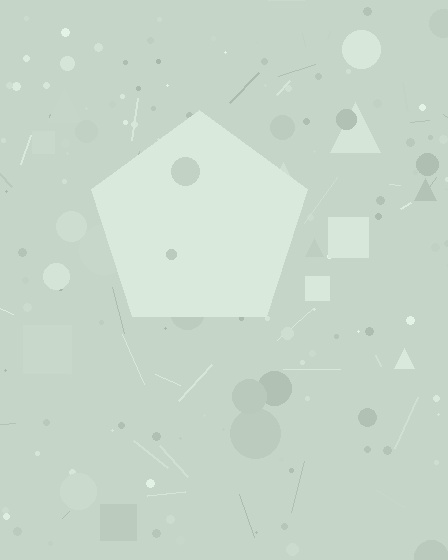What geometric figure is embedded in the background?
A pentagon is embedded in the background.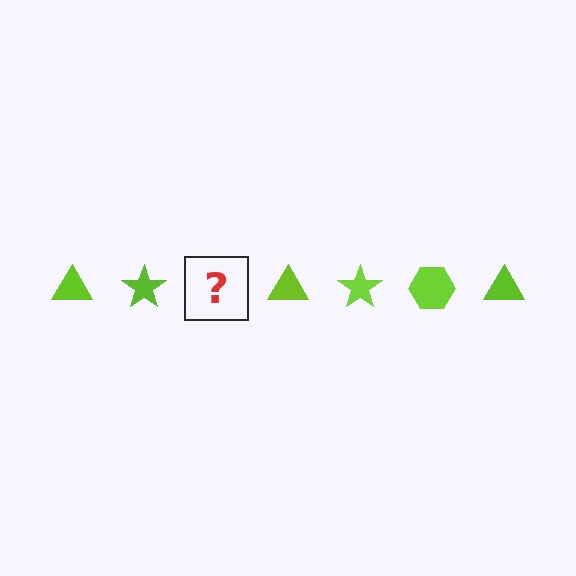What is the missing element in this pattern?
The missing element is a lime hexagon.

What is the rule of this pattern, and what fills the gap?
The rule is that the pattern cycles through triangle, star, hexagon shapes in lime. The gap should be filled with a lime hexagon.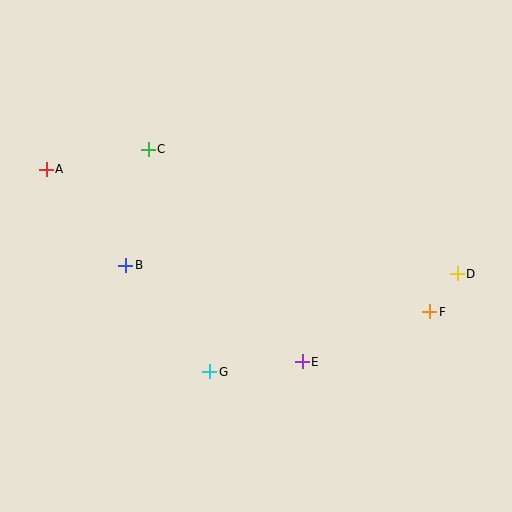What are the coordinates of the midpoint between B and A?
The midpoint between B and A is at (86, 217).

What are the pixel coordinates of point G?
Point G is at (210, 372).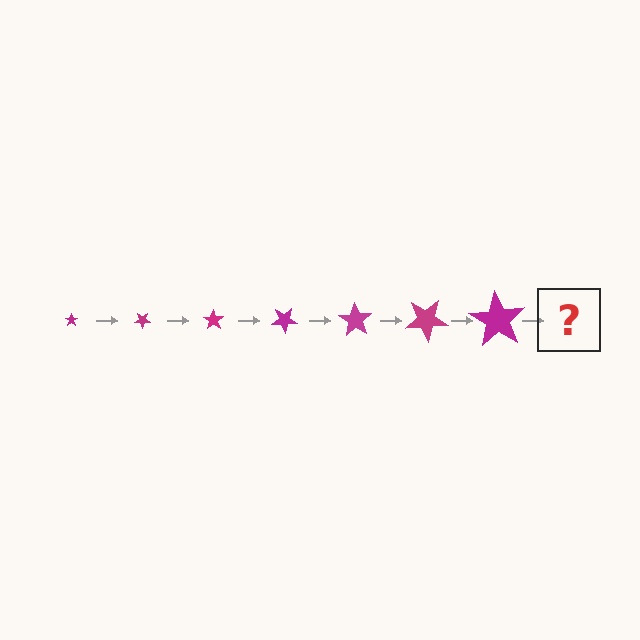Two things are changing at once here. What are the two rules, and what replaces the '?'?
The two rules are that the star grows larger each step and it rotates 35 degrees each step. The '?' should be a star, larger than the previous one and rotated 245 degrees from the start.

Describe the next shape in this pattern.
It should be a star, larger than the previous one and rotated 245 degrees from the start.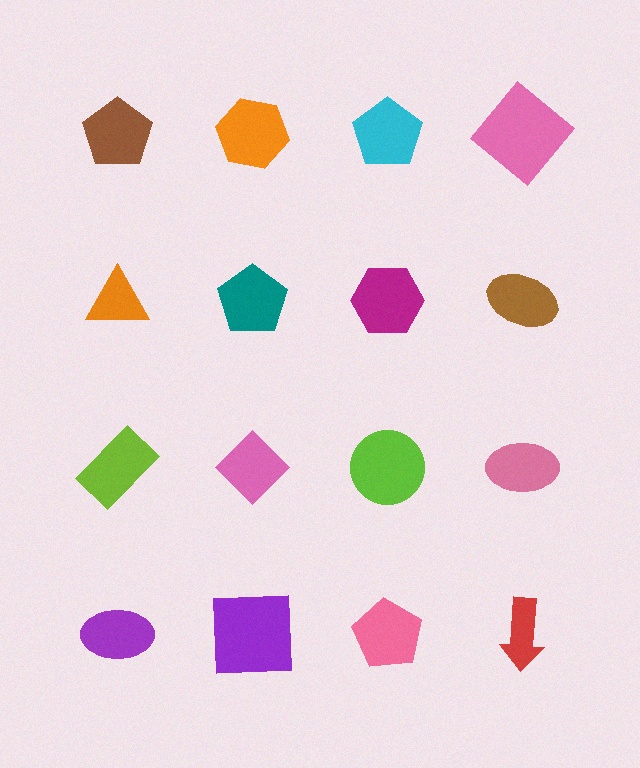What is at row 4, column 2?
A purple square.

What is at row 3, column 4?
A pink ellipse.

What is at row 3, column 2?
A pink diamond.